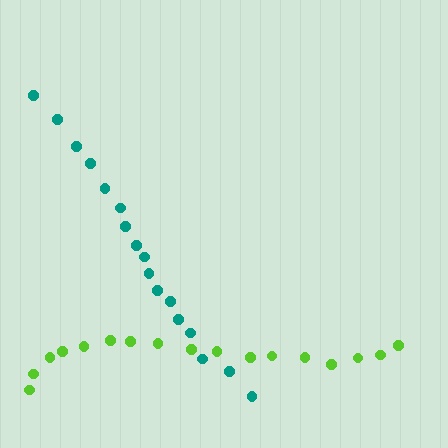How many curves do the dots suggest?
There are 2 distinct paths.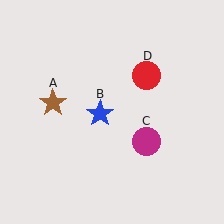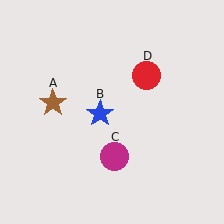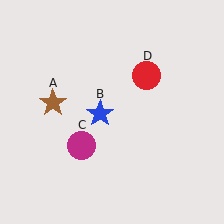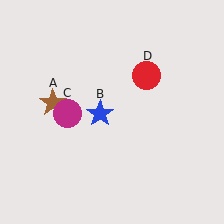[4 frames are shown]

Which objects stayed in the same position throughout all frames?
Brown star (object A) and blue star (object B) and red circle (object D) remained stationary.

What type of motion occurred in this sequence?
The magenta circle (object C) rotated clockwise around the center of the scene.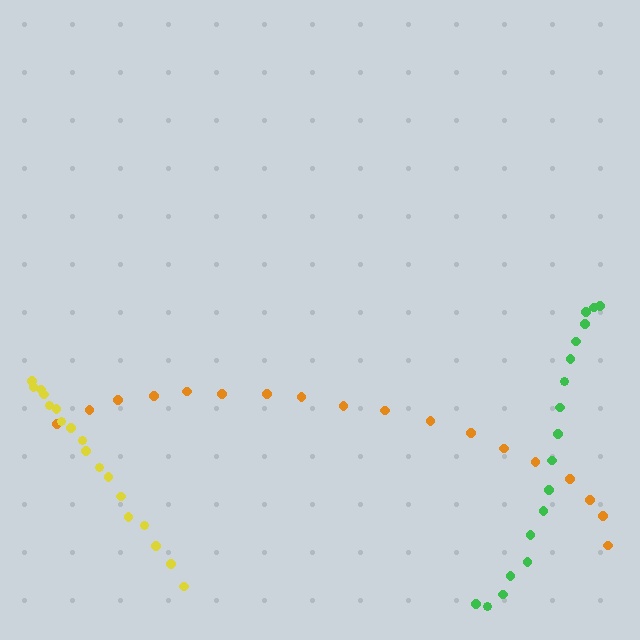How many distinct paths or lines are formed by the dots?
There are 3 distinct paths.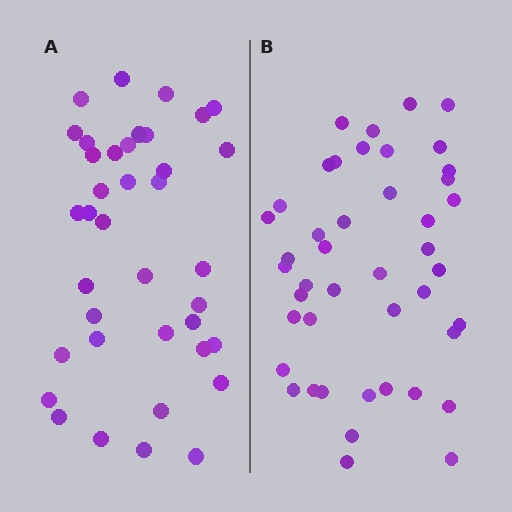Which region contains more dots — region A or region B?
Region B (the right region) has more dots.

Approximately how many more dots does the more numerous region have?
Region B has about 6 more dots than region A.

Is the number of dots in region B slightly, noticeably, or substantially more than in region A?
Region B has only slightly more — the two regions are fairly close. The ratio is roughly 1.2 to 1.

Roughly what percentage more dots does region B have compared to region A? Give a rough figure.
About 15% more.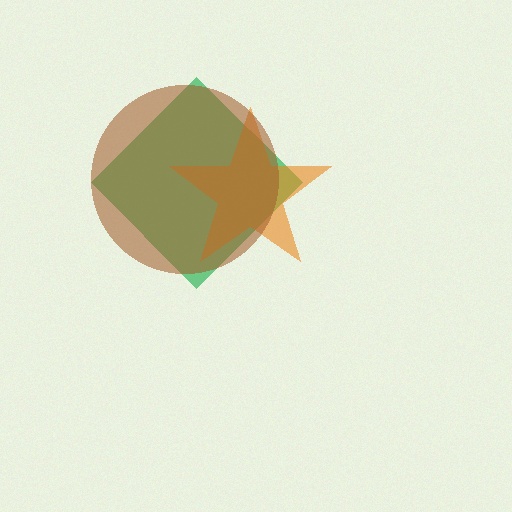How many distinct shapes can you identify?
There are 3 distinct shapes: a green diamond, an orange star, a brown circle.